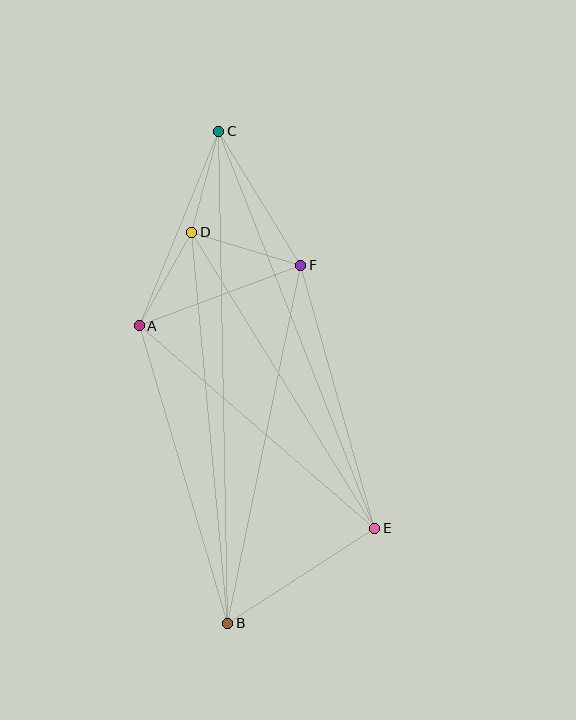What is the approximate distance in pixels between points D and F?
The distance between D and F is approximately 114 pixels.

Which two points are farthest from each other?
Points B and C are farthest from each other.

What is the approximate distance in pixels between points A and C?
The distance between A and C is approximately 210 pixels.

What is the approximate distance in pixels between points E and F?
The distance between E and F is approximately 273 pixels.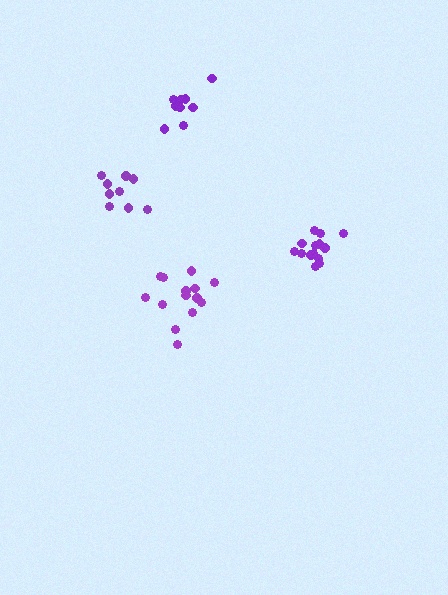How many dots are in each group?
Group 1: 14 dots, Group 2: 9 dots, Group 3: 9 dots, Group 4: 14 dots (46 total).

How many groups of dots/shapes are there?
There are 4 groups.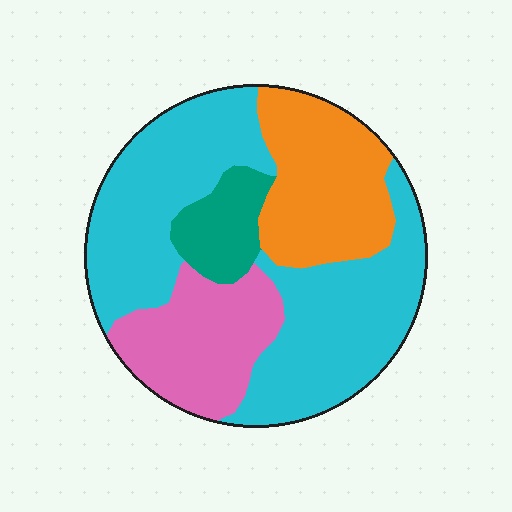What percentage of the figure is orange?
Orange covers 21% of the figure.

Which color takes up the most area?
Cyan, at roughly 50%.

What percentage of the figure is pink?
Pink takes up about one fifth (1/5) of the figure.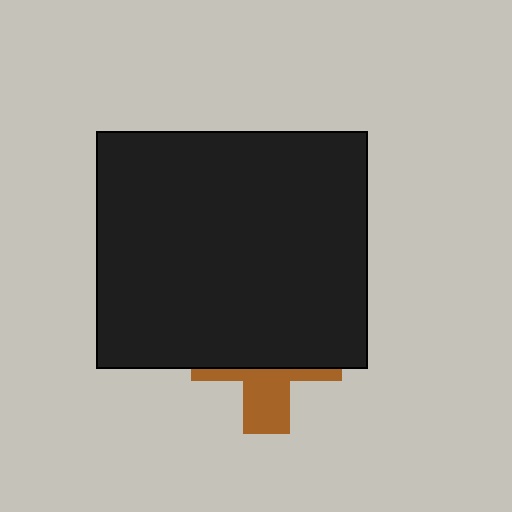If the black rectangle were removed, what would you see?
You would see the complete brown cross.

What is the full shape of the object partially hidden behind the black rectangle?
The partially hidden object is a brown cross.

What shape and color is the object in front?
The object in front is a black rectangle.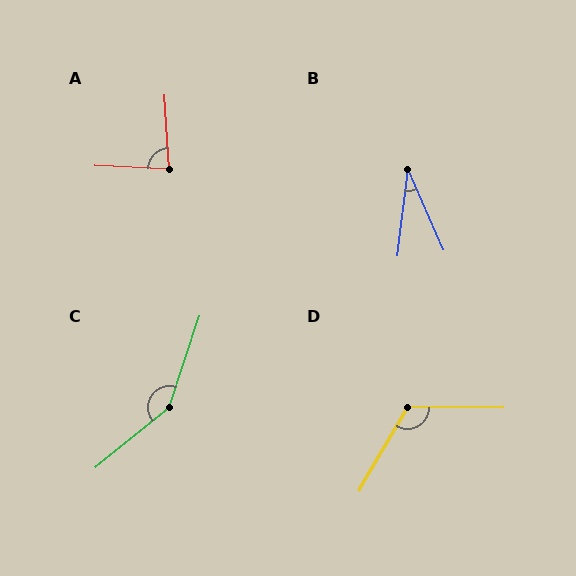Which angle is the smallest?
B, at approximately 31 degrees.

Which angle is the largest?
C, at approximately 148 degrees.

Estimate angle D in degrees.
Approximately 120 degrees.